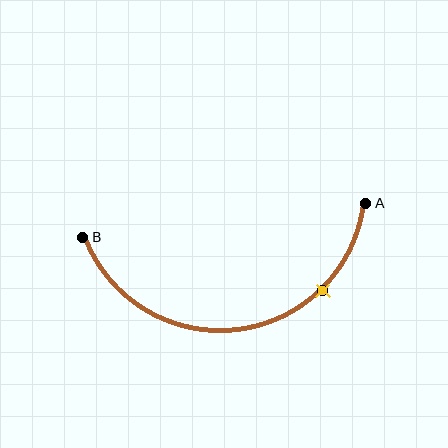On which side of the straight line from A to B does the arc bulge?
The arc bulges below the straight line connecting A and B.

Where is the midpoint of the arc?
The arc midpoint is the point on the curve farthest from the straight line joining A and B. It sits below that line.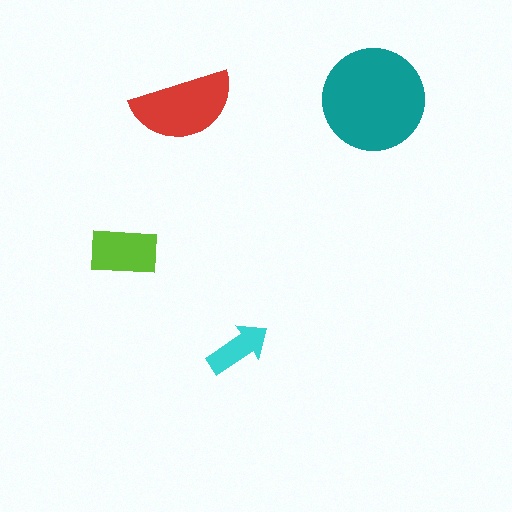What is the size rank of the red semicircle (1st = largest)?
2nd.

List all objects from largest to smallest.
The teal circle, the red semicircle, the lime rectangle, the cyan arrow.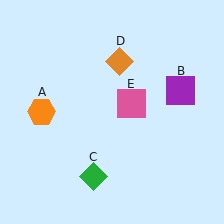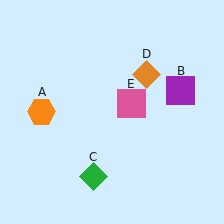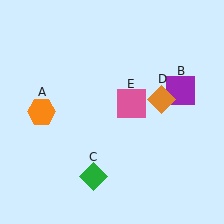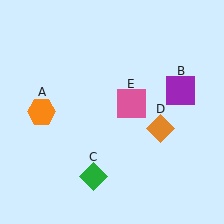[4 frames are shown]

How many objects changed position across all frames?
1 object changed position: orange diamond (object D).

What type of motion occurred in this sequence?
The orange diamond (object D) rotated clockwise around the center of the scene.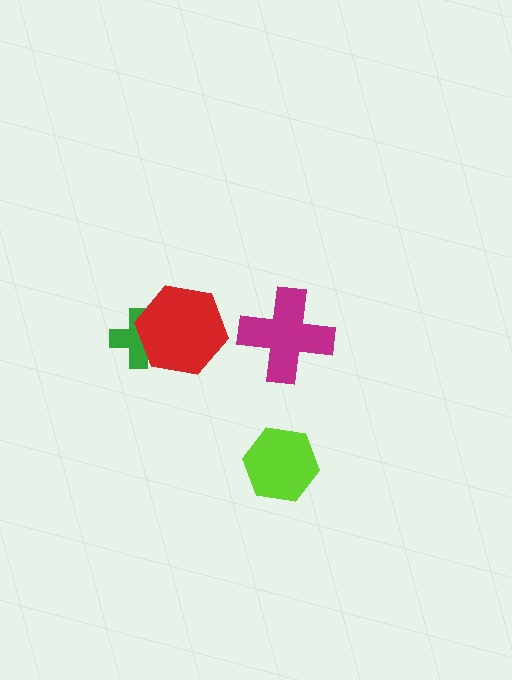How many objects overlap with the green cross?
1 object overlaps with the green cross.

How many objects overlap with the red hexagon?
1 object overlaps with the red hexagon.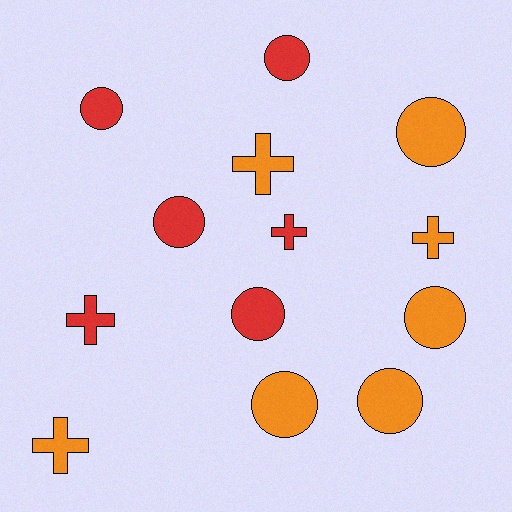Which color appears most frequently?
Orange, with 7 objects.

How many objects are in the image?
There are 13 objects.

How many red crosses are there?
There are 2 red crosses.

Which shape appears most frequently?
Circle, with 8 objects.